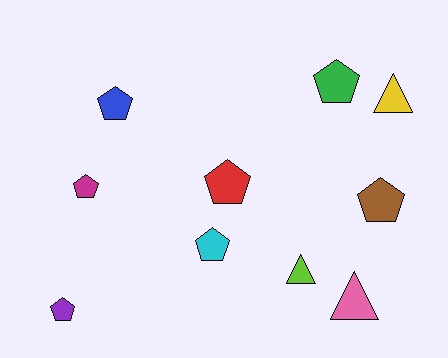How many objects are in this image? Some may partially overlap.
There are 10 objects.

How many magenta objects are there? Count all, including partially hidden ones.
There is 1 magenta object.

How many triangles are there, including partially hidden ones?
There are 3 triangles.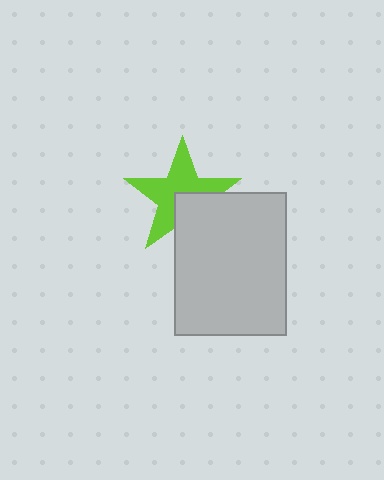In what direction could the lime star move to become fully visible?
The lime star could move toward the upper-left. That would shift it out from behind the light gray rectangle entirely.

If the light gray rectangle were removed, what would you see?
You would see the complete lime star.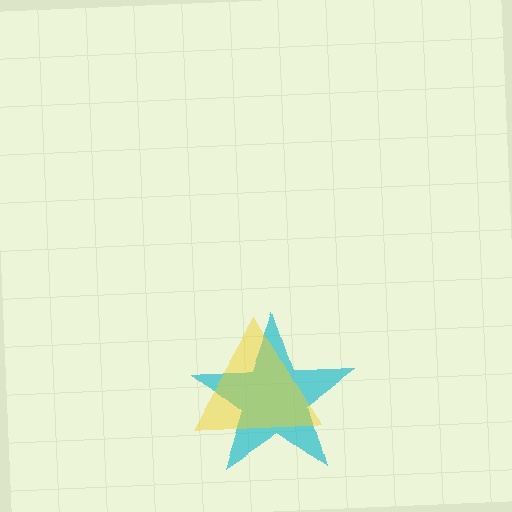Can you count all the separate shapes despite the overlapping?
Yes, there are 2 separate shapes.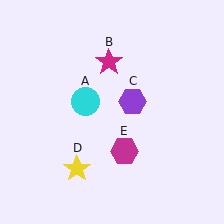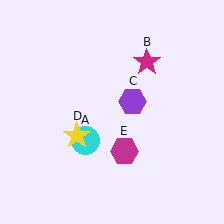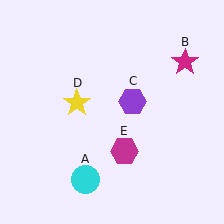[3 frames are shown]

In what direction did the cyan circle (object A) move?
The cyan circle (object A) moved down.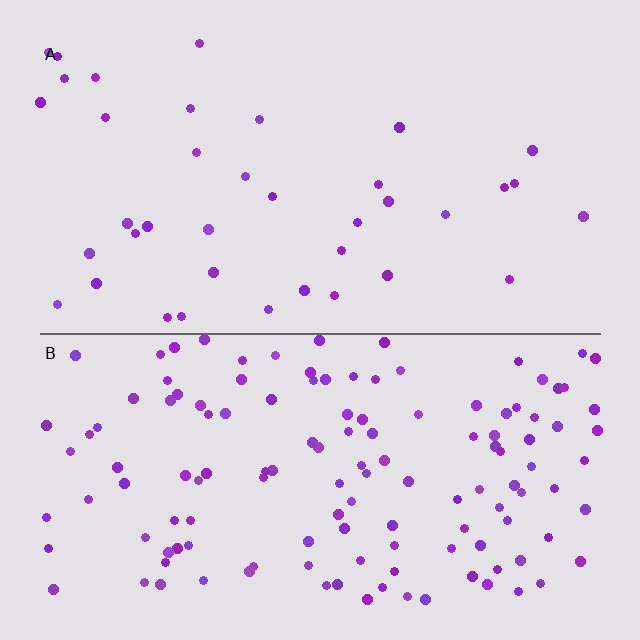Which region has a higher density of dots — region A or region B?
B (the bottom).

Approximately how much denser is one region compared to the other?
Approximately 3.5× — region B over region A.